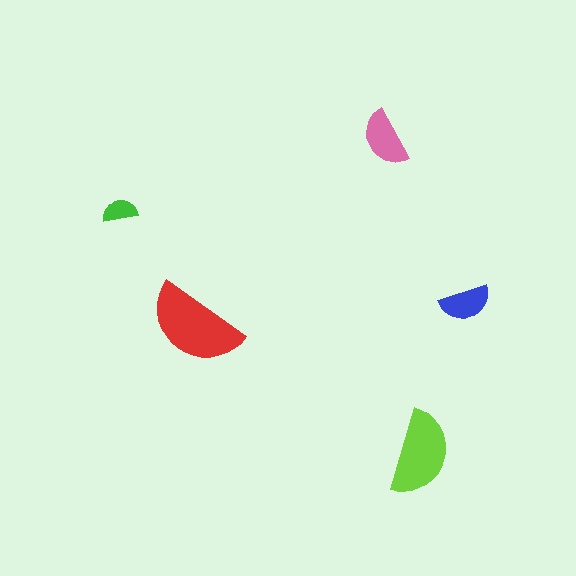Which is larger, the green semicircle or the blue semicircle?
The blue one.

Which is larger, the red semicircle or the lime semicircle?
The red one.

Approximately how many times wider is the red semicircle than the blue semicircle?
About 2 times wider.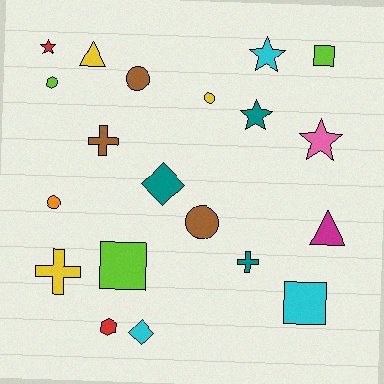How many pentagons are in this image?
There are no pentagons.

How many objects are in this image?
There are 20 objects.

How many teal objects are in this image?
There are 3 teal objects.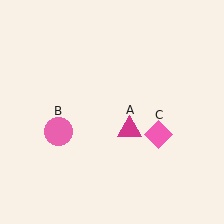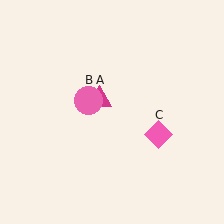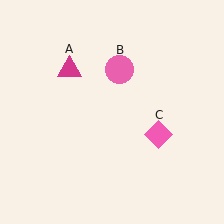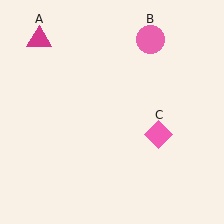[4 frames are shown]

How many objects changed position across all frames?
2 objects changed position: magenta triangle (object A), pink circle (object B).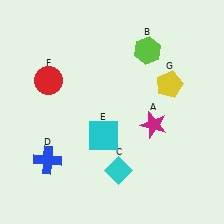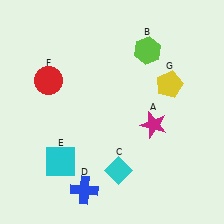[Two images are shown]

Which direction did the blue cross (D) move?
The blue cross (D) moved right.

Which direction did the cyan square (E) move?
The cyan square (E) moved left.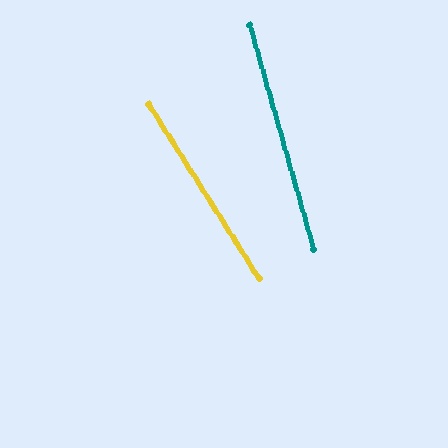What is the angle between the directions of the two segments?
Approximately 16 degrees.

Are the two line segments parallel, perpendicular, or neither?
Neither parallel nor perpendicular — they differ by about 16°.